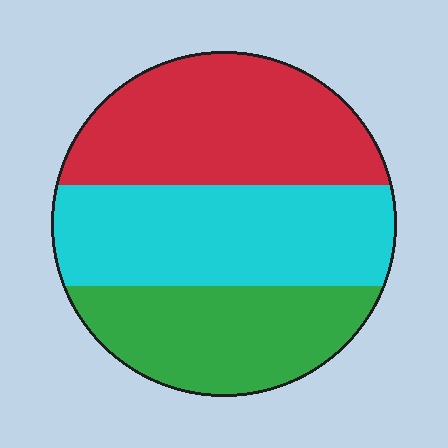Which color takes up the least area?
Green, at roughly 30%.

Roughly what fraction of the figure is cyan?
Cyan covers around 35% of the figure.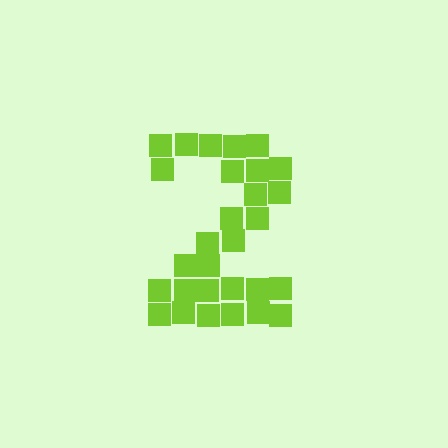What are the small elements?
The small elements are squares.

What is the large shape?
The large shape is the digit 2.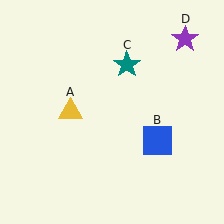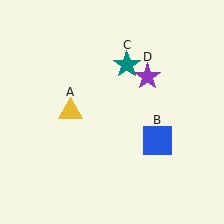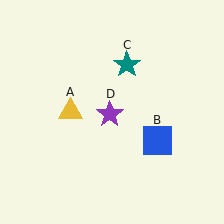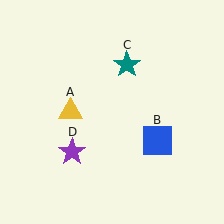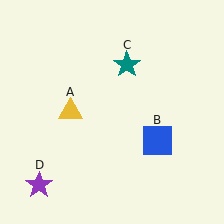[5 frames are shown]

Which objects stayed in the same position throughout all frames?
Yellow triangle (object A) and blue square (object B) and teal star (object C) remained stationary.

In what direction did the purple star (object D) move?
The purple star (object D) moved down and to the left.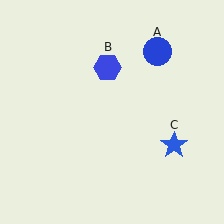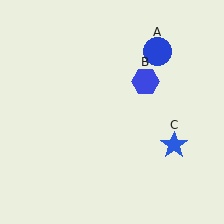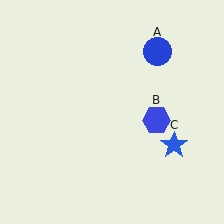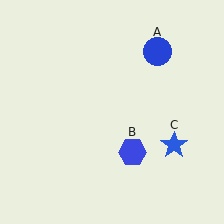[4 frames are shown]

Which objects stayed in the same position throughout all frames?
Blue circle (object A) and blue star (object C) remained stationary.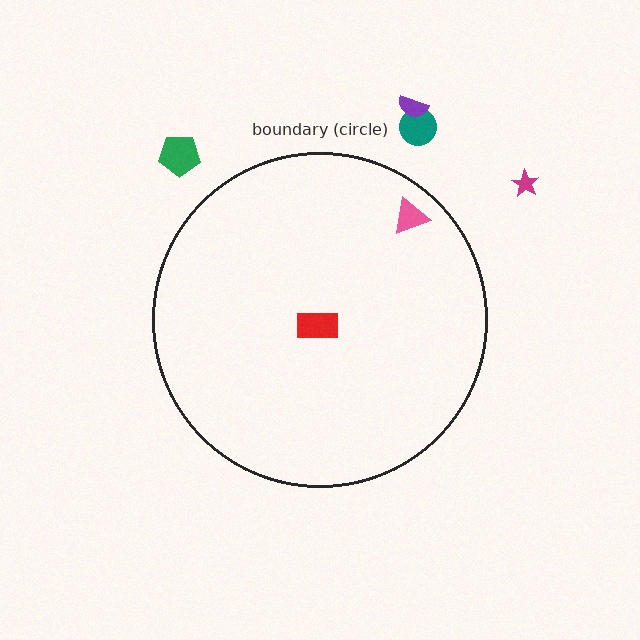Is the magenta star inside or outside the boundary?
Outside.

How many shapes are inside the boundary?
2 inside, 4 outside.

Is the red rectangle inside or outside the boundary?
Inside.